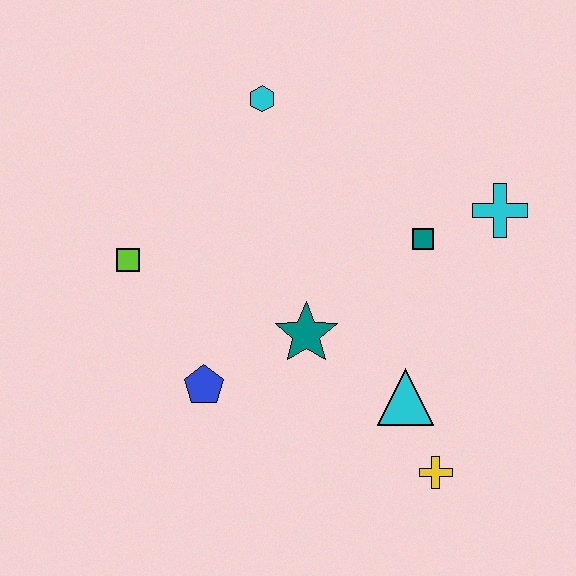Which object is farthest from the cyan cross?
The lime square is farthest from the cyan cross.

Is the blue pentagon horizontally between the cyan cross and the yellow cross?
No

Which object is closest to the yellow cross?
The cyan triangle is closest to the yellow cross.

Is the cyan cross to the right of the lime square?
Yes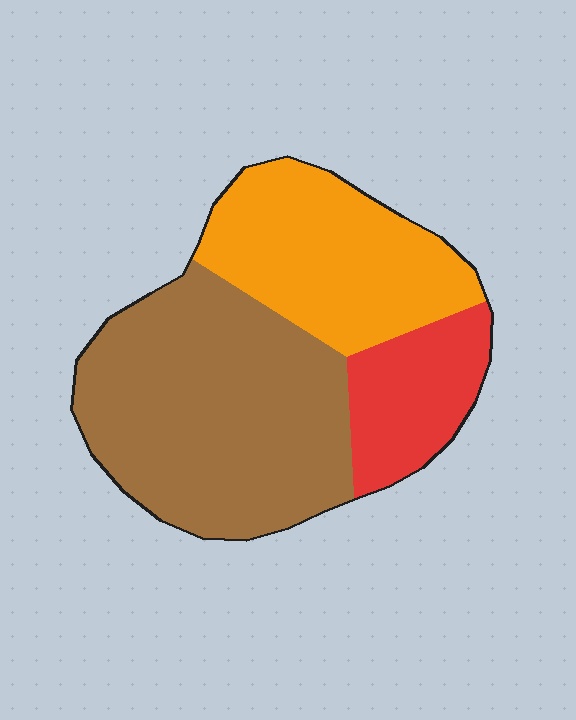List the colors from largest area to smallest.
From largest to smallest: brown, orange, red.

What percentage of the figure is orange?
Orange takes up between a quarter and a half of the figure.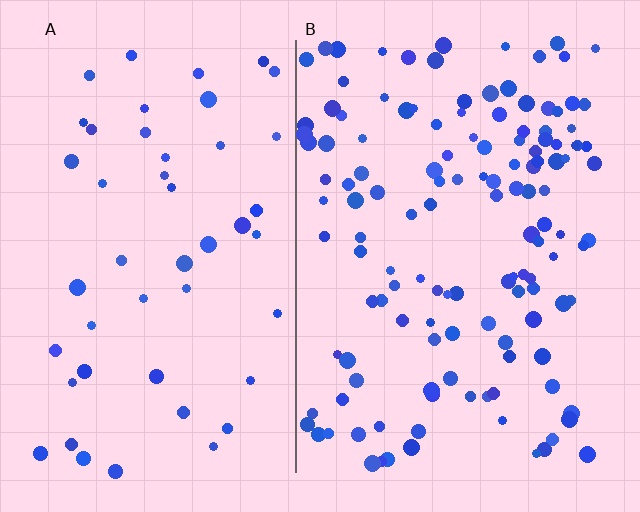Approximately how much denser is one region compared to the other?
Approximately 2.8× — region B over region A.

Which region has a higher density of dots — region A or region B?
B (the right).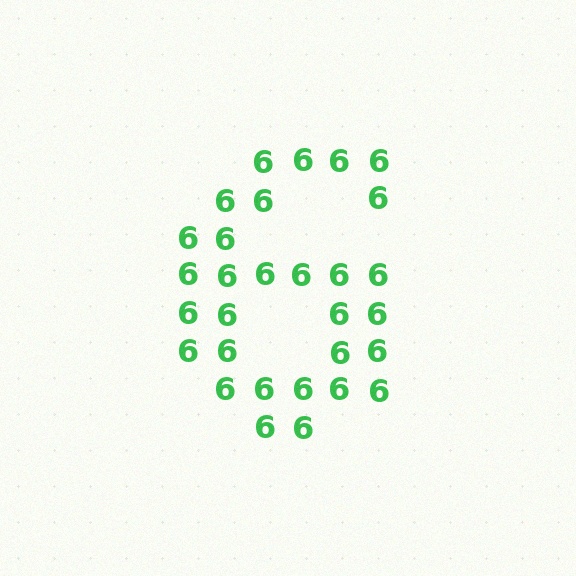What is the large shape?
The large shape is the digit 6.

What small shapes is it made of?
It is made of small digit 6's.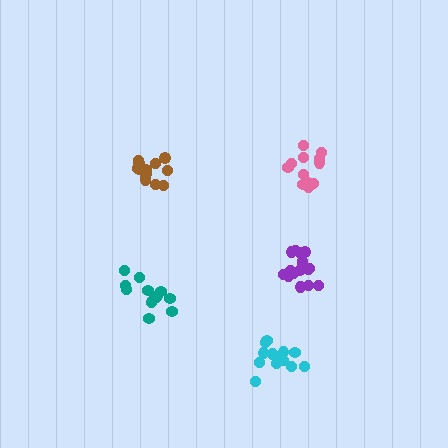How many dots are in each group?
Group 1: 12 dots, Group 2: 13 dots, Group 3: 14 dots, Group 4: 13 dots, Group 5: 16 dots (68 total).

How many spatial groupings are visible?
There are 5 spatial groupings.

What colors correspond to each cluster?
The clusters are colored: pink, teal, cyan, brown, purple.